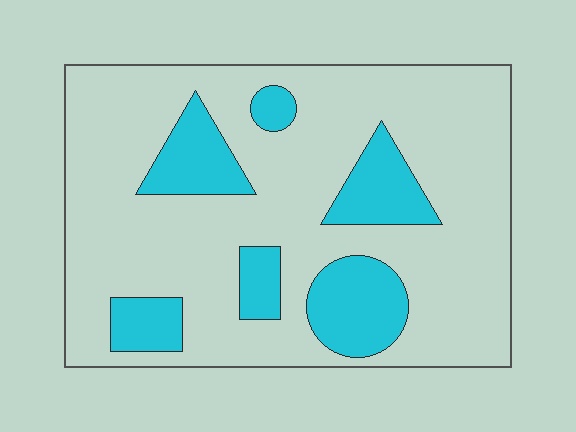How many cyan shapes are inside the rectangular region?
6.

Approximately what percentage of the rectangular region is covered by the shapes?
Approximately 20%.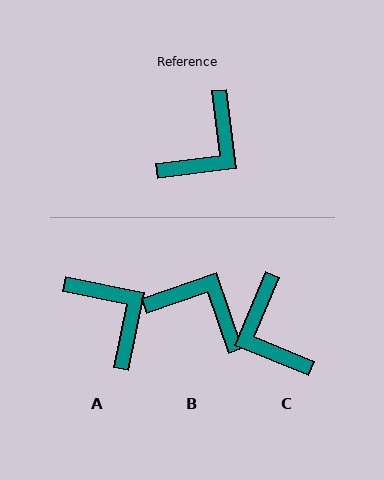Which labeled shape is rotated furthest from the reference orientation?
C, about 120 degrees away.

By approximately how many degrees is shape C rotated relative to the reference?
Approximately 120 degrees clockwise.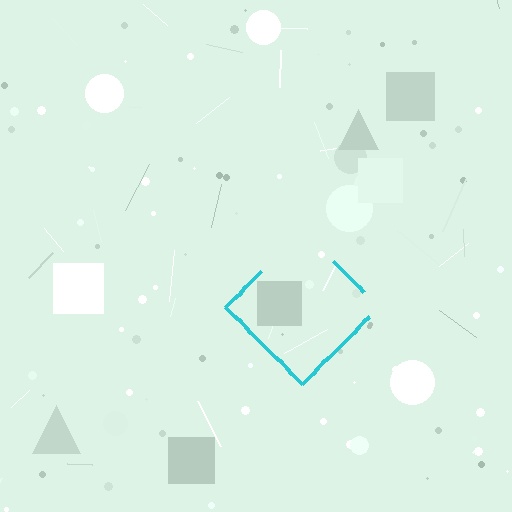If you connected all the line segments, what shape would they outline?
They would outline a diamond.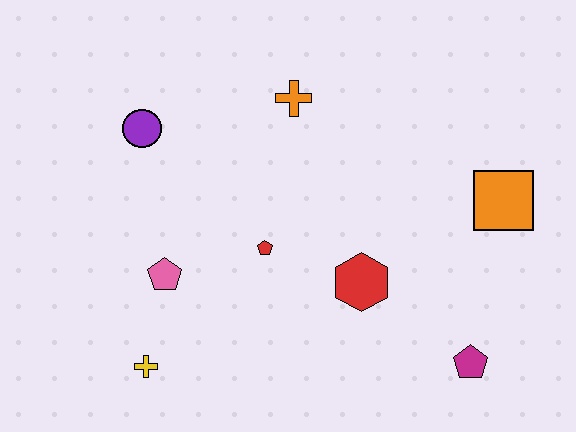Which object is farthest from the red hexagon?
The purple circle is farthest from the red hexagon.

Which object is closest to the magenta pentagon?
The red hexagon is closest to the magenta pentagon.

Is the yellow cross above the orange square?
No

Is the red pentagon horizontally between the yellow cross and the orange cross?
Yes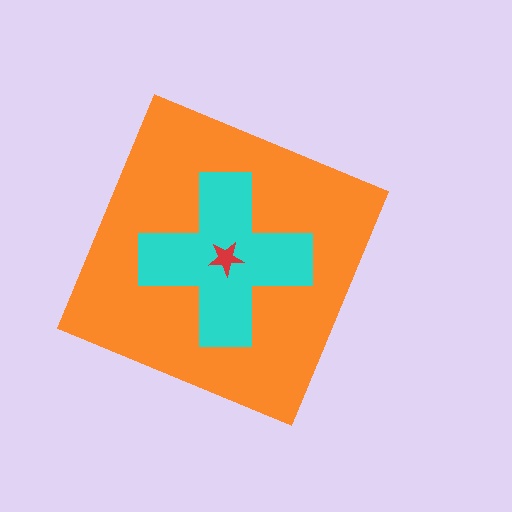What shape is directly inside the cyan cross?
The red star.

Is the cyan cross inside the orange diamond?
Yes.